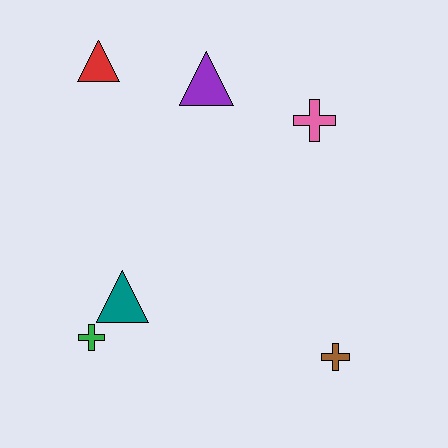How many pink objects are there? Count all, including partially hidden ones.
There is 1 pink object.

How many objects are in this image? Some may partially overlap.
There are 6 objects.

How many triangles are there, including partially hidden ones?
There are 3 triangles.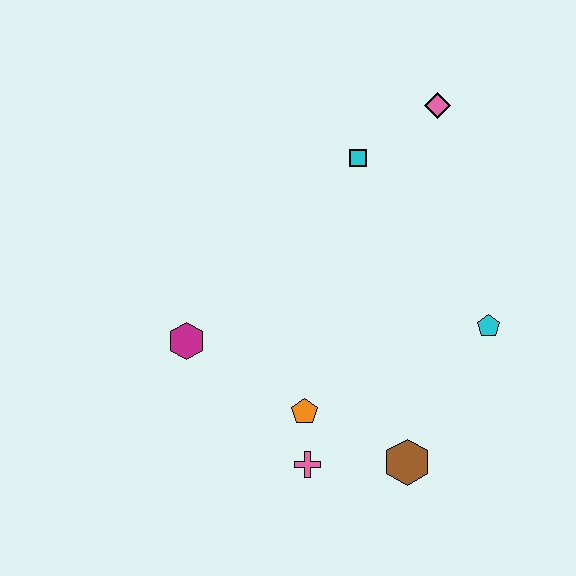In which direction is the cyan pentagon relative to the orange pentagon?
The cyan pentagon is to the right of the orange pentagon.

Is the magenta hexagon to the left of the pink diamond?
Yes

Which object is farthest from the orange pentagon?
The pink diamond is farthest from the orange pentagon.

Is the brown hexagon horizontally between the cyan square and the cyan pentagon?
Yes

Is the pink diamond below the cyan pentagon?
No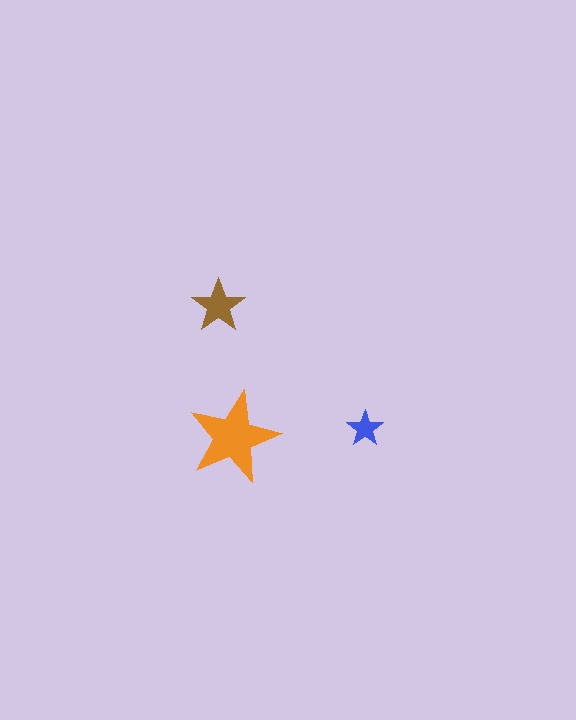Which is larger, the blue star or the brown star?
The brown one.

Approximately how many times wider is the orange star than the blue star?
About 2.5 times wider.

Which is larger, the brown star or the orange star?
The orange one.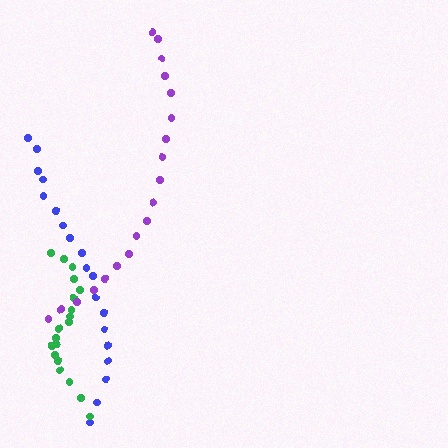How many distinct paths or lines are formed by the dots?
There are 3 distinct paths.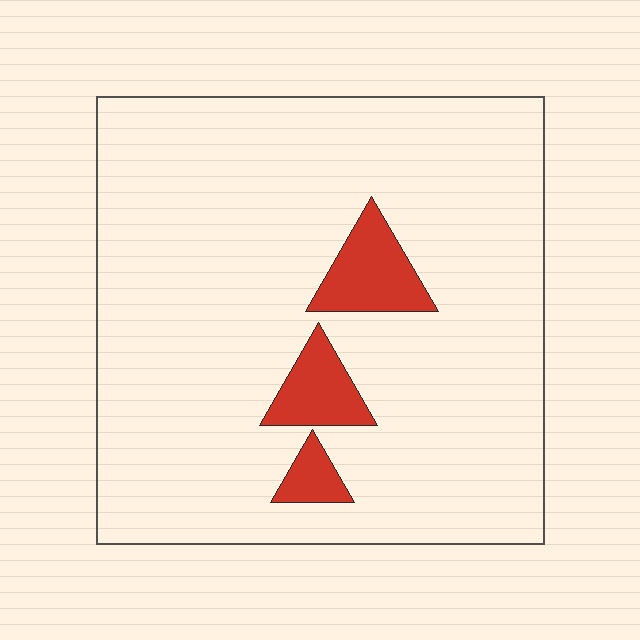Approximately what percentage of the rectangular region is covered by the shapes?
Approximately 10%.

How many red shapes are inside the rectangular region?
3.